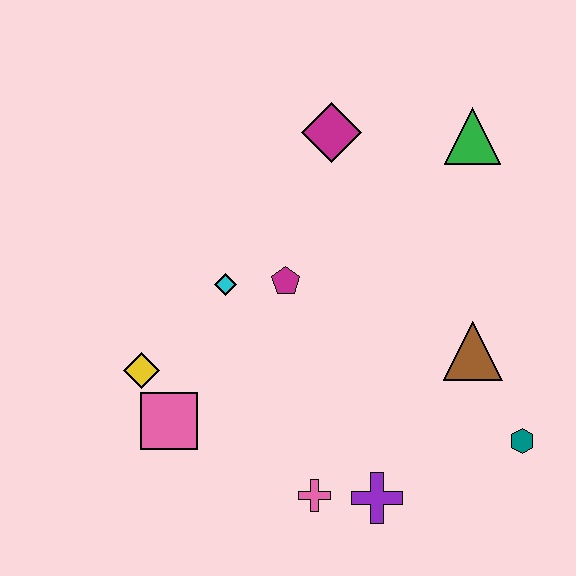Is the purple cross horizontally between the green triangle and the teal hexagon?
No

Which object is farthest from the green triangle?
The pink square is farthest from the green triangle.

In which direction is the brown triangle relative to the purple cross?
The brown triangle is above the purple cross.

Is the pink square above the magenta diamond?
No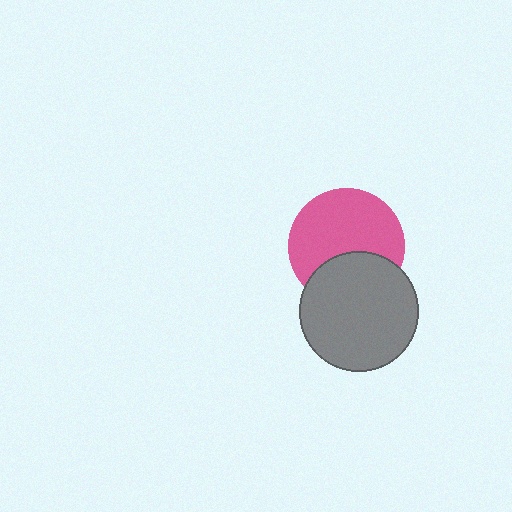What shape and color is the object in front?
The object in front is a gray circle.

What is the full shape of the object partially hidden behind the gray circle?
The partially hidden object is a pink circle.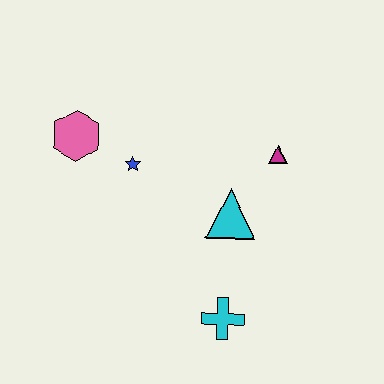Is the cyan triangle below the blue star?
Yes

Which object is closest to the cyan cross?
The cyan triangle is closest to the cyan cross.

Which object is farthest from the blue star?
The cyan cross is farthest from the blue star.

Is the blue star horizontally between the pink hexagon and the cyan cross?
Yes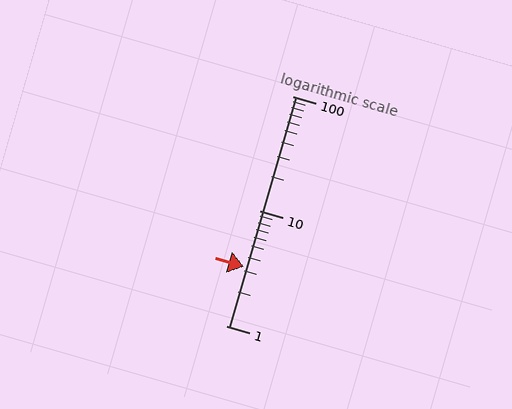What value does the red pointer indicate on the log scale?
The pointer indicates approximately 3.3.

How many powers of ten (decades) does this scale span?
The scale spans 2 decades, from 1 to 100.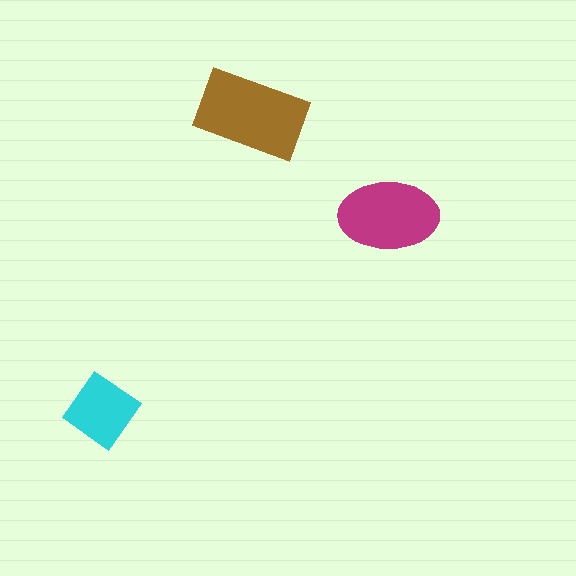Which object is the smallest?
The cyan diamond.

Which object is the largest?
The brown rectangle.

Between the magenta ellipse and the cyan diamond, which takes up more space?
The magenta ellipse.